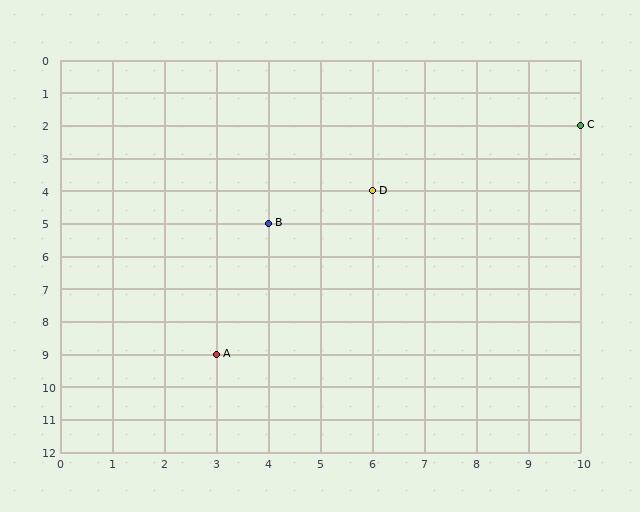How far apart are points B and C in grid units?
Points B and C are 6 columns and 3 rows apart (about 6.7 grid units diagonally).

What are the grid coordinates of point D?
Point D is at grid coordinates (6, 4).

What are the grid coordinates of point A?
Point A is at grid coordinates (3, 9).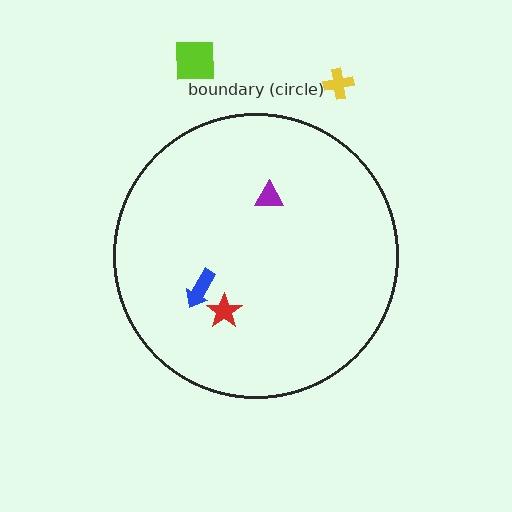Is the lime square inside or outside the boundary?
Outside.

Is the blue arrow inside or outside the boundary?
Inside.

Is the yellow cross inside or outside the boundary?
Outside.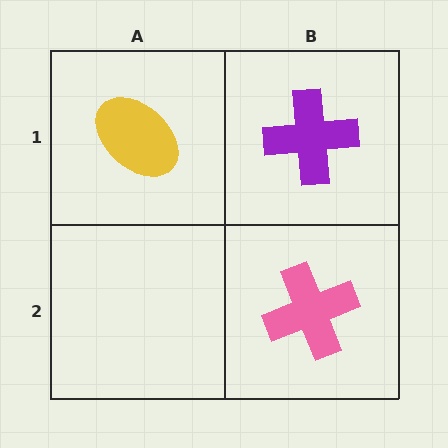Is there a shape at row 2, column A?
No, that cell is empty.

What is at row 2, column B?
A pink cross.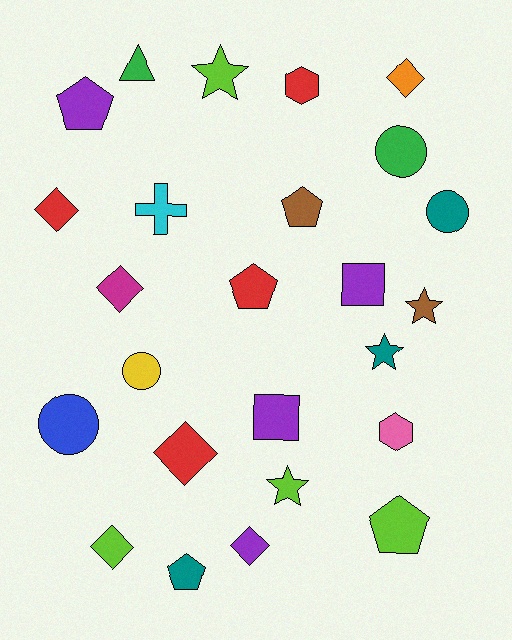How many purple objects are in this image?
There are 4 purple objects.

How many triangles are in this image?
There is 1 triangle.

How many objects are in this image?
There are 25 objects.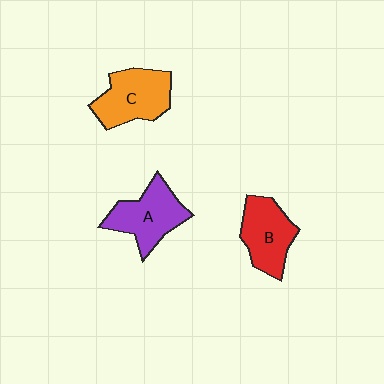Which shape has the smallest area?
Shape B (red).